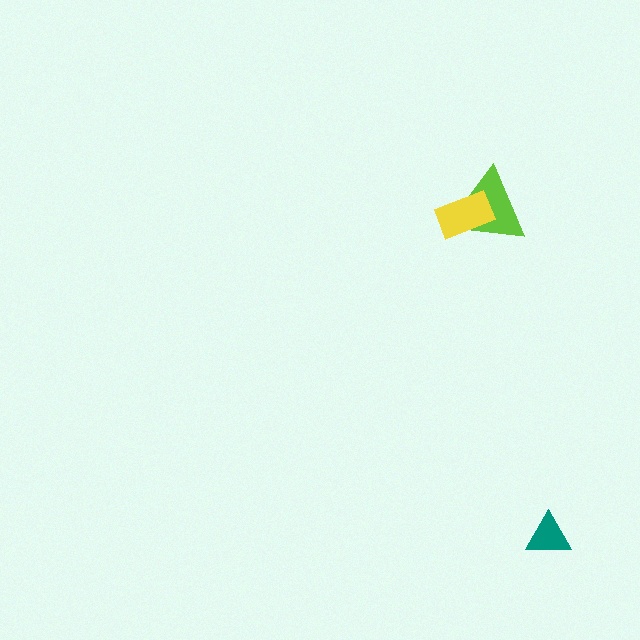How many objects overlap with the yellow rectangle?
1 object overlaps with the yellow rectangle.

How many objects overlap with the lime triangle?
1 object overlaps with the lime triangle.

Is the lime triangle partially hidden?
Yes, it is partially covered by another shape.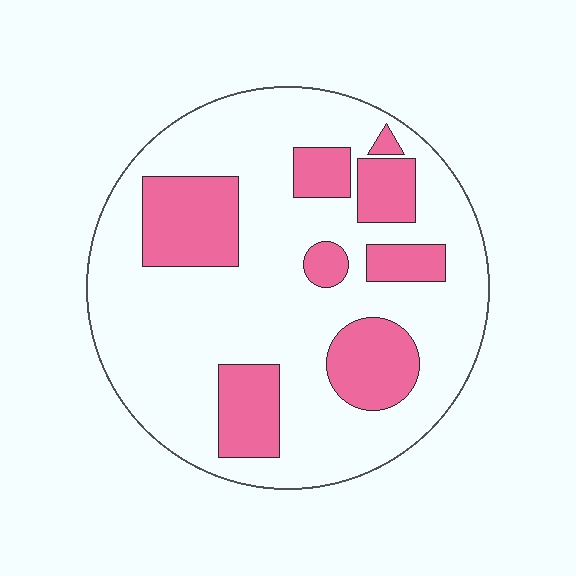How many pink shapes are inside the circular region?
8.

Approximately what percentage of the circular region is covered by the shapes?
Approximately 25%.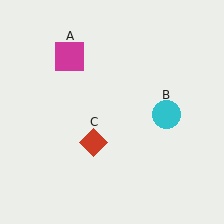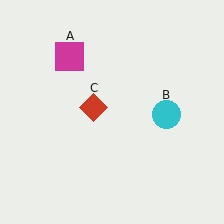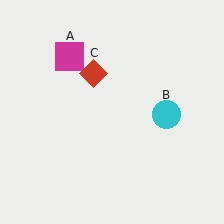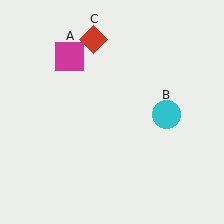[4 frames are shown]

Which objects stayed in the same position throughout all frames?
Magenta square (object A) and cyan circle (object B) remained stationary.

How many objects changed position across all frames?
1 object changed position: red diamond (object C).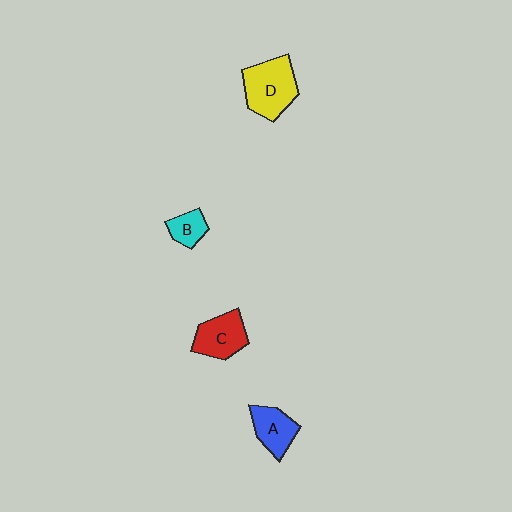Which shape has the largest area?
Shape D (yellow).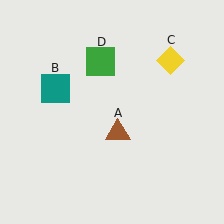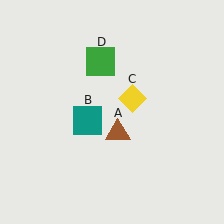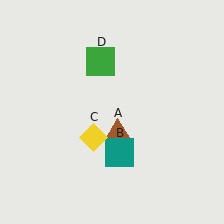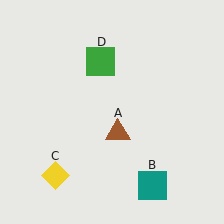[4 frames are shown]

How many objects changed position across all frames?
2 objects changed position: teal square (object B), yellow diamond (object C).